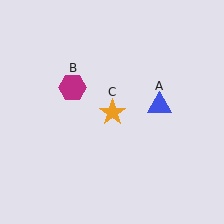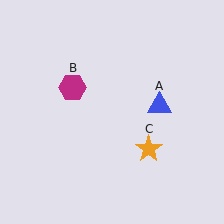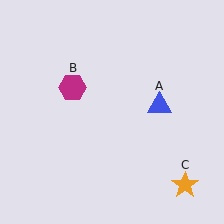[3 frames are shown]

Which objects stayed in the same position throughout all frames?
Blue triangle (object A) and magenta hexagon (object B) remained stationary.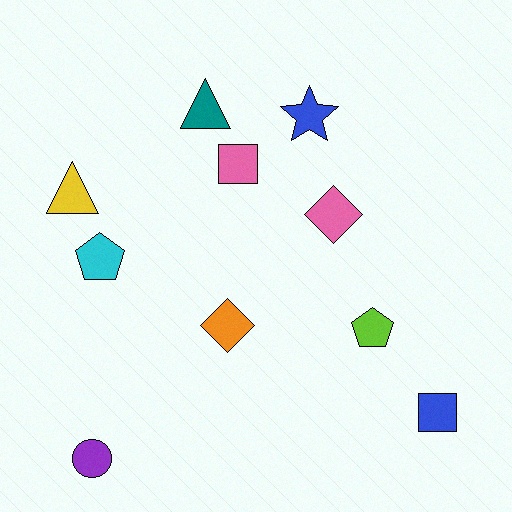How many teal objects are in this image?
There is 1 teal object.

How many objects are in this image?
There are 10 objects.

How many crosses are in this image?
There are no crosses.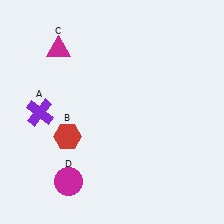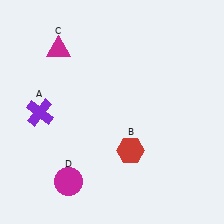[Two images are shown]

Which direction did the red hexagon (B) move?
The red hexagon (B) moved right.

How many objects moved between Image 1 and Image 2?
1 object moved between the two images.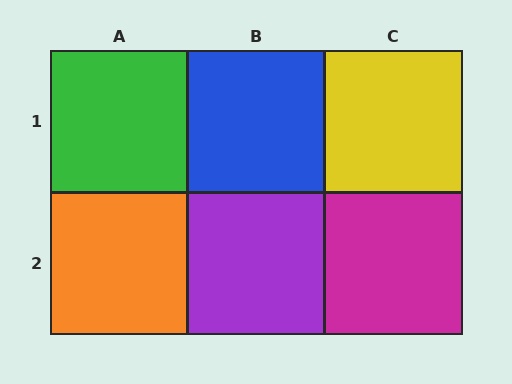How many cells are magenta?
1 cell is magenta.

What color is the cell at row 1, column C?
Yellow.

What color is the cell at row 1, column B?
Blue.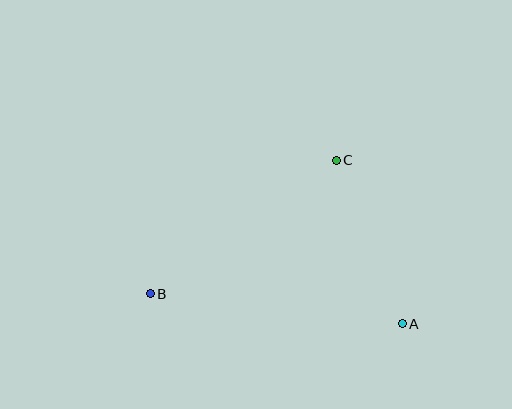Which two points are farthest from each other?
Points A and B are farthest from each other.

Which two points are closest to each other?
Points A and C are closest to each other.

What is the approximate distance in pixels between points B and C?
The distance between B and C is approximately 229 pixels.